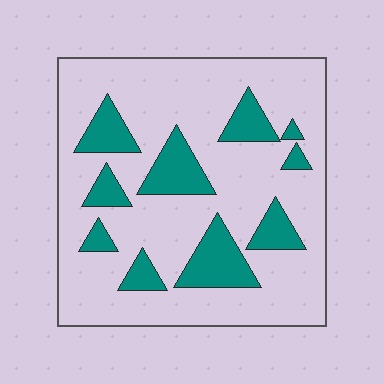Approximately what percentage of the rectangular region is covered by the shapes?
Approximately 20%.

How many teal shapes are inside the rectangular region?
10.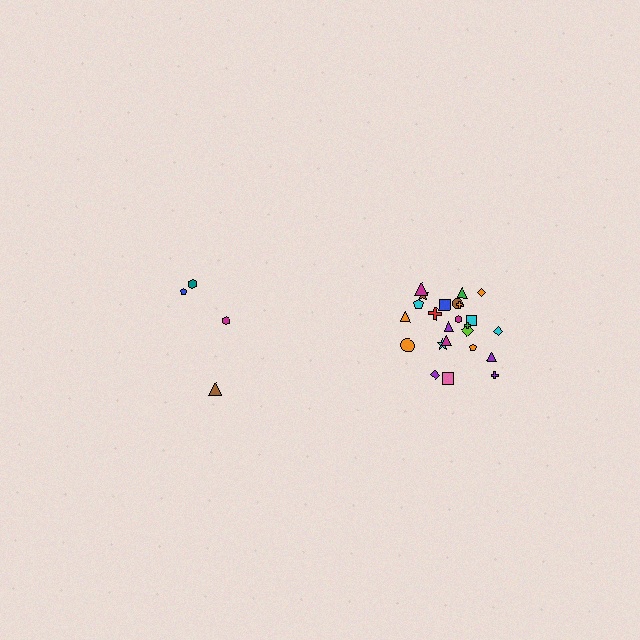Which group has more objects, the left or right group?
The right group.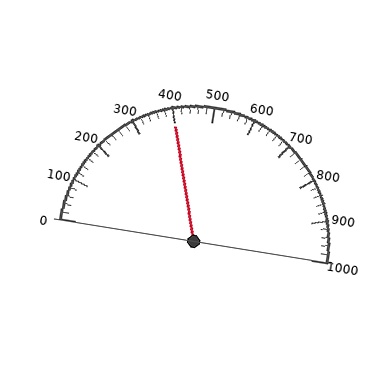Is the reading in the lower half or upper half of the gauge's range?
The reading is in the lower half of the range (0 to 1000).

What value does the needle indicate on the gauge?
The needle indicates approximately 400.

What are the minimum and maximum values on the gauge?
The gauge ranges from 0 to 1000.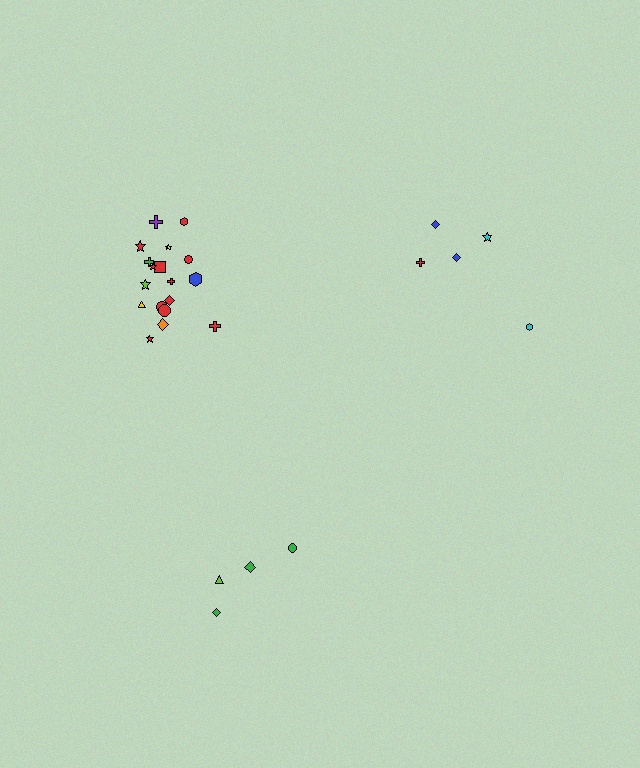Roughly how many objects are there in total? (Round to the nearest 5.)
Roughly 25 objects in total.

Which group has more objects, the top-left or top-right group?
The top-left group.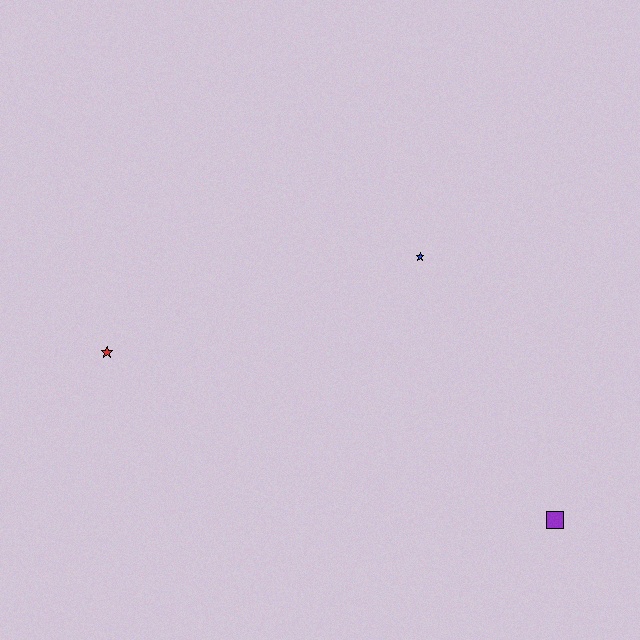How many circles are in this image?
There are no circles.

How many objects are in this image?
There are 3 objects.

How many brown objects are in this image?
There are no brown objects.